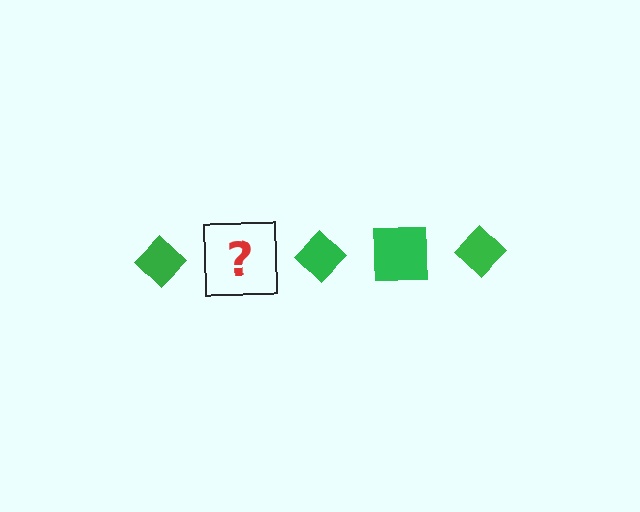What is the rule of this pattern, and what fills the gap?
The rule is that the pattern cycles through diamond, square shapes in green. The gap should be filled with a green square.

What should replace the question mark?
The question mark should be replaced with a green square.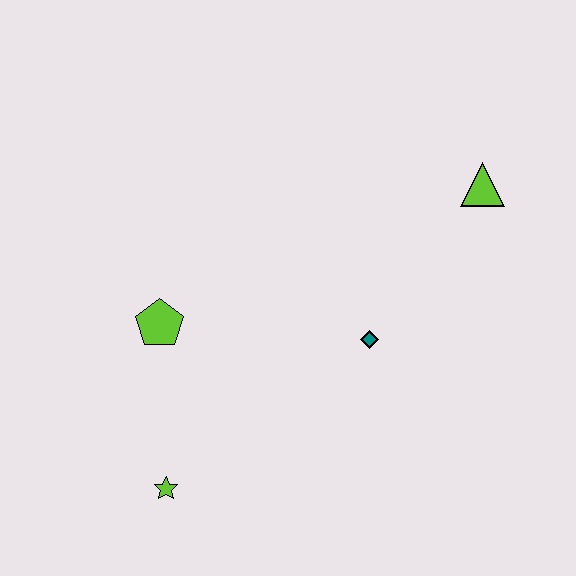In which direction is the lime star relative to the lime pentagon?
The lime star is below the lime pentagon.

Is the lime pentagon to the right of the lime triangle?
No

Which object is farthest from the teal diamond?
The lime star is farthest from the teal diamond.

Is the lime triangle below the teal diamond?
No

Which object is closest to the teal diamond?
The lime triangle is closest to the teal diamond.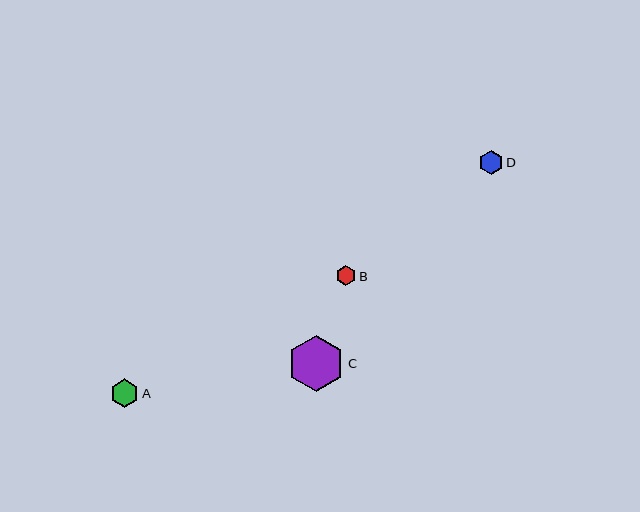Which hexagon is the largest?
Hexagon C is the largest with a size of approximately 57 pixels.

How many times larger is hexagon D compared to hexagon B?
Hexagon D is approximately 1.2 times the size of hexagon B.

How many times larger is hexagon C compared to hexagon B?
Hexagon C is approximately 2.8 times the size of hexagon B.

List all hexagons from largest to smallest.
From largest to smallest: C, A, D, B.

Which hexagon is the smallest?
Hexagon B is the smallest with a size of approximately 20 pixels.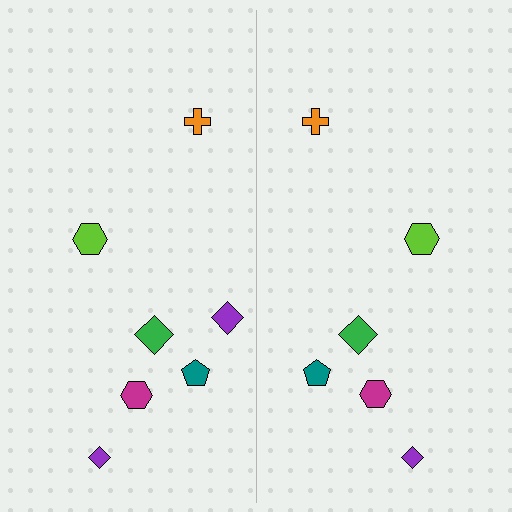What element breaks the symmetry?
A purple diamond is missing from the right side.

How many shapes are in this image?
There are 13 shapes in this image.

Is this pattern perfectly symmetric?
No, the pattern is not perfectly symmetric. A purple diamond is missing from the right side.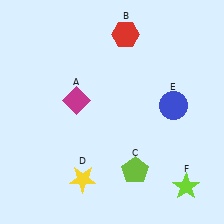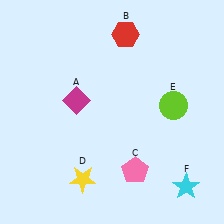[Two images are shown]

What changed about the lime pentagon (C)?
In Image 1, C is lime. In Image 2, it changed to pink.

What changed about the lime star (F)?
In Image 1, F is lime. In Image 2, it changed to cyan.